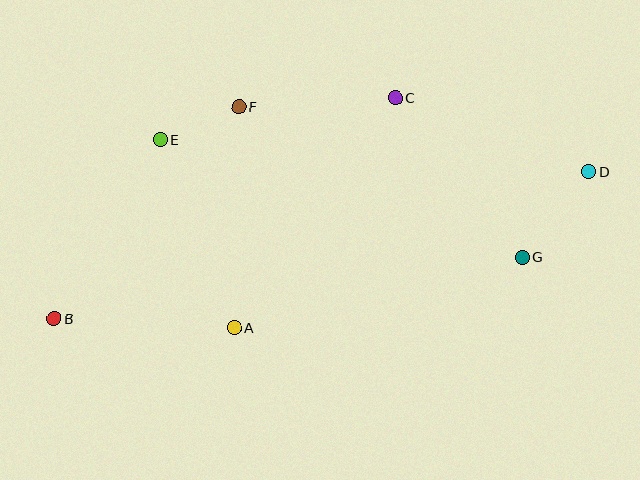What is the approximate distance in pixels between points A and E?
The distance between A and E is approximately 202 pixels.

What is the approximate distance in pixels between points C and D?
The distance between C and D is approximately 208 pixels.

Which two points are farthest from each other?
Points B and D are farthest from each other.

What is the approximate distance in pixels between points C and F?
The distance between C and F is approximately 156 pixels.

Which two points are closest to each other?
Points E and F are closest to each other.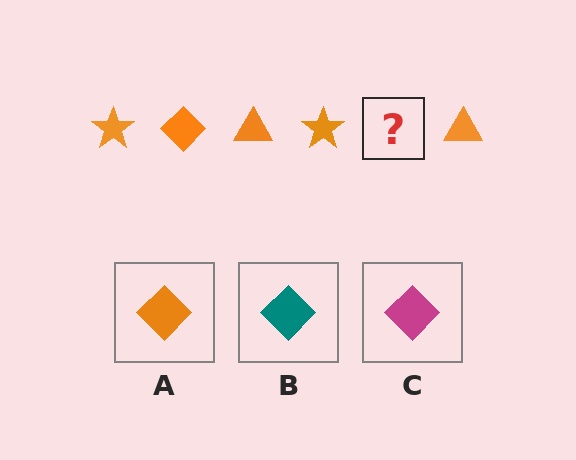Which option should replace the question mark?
Option A.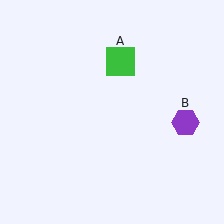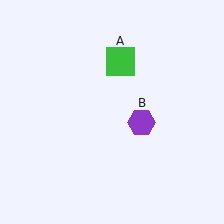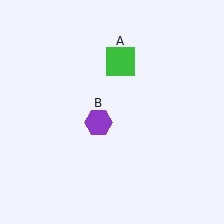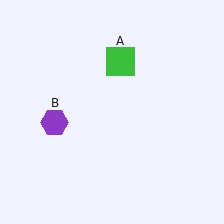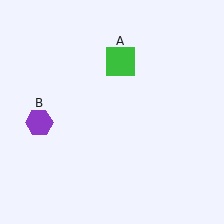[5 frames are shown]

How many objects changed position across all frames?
1 object changed position: purple hexagon (object B).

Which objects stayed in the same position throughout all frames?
Green square (object A) remained stationary.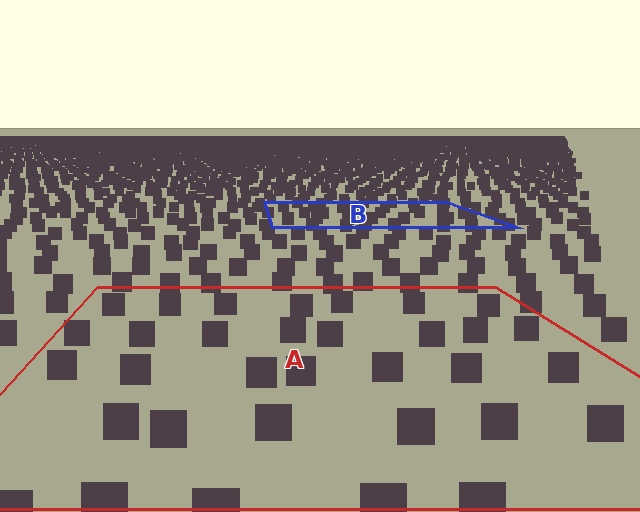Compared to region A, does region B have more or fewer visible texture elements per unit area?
Region B has more texture elements per unit area — they are packed more densely because it is farther away.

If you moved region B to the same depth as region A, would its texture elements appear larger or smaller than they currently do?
They would appear larger. At a closer depth, the same texture elements are projected at a bigger on-screen size.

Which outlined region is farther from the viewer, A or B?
Region B is farther from the viewer — the texture elements inside it appear smaller and more densely packed.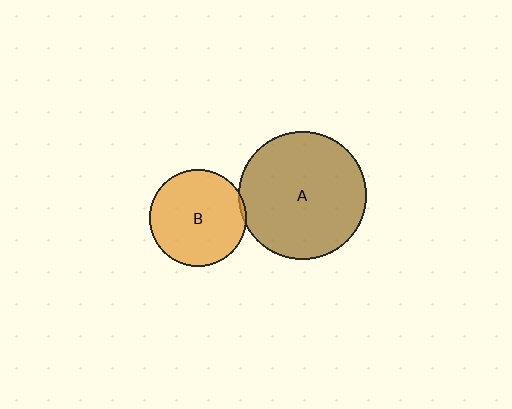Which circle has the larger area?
Circle A (brown).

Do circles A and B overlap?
Yes.